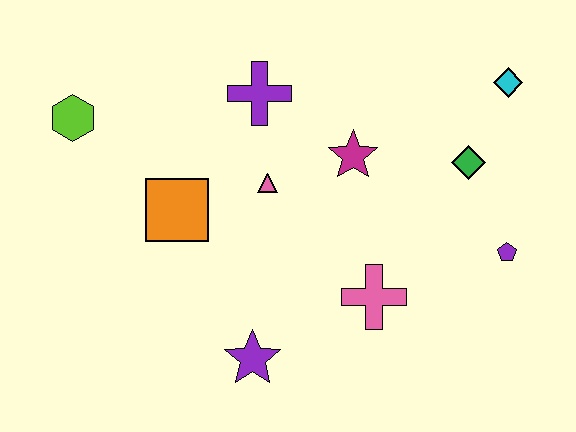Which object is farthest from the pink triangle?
The cyan diamond is farthest from the pink triangle.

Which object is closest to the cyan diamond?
The green diamond is closest to the cyan diamond.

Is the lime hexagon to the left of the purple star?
Yes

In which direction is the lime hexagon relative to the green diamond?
The lime hexagon is to the left of the green diamond.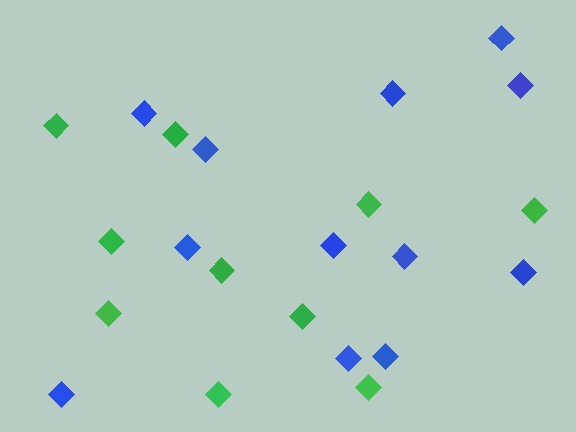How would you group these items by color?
There are 2 groups: one group of green diamonds (10) and one group of blue diamonds (12).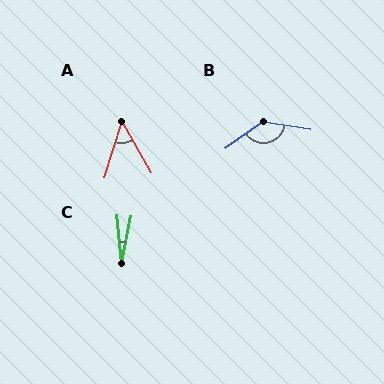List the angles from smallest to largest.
C (17°), A (46°), B (135°).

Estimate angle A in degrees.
Approximately 46 degrees.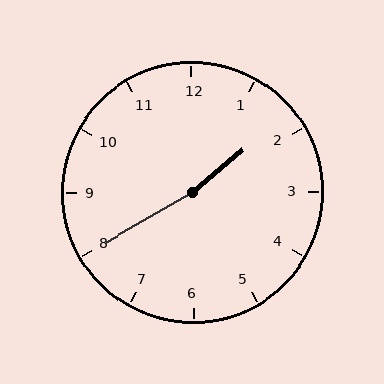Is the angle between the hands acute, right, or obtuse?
It is obtuse.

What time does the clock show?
1:40.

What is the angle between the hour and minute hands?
Approximately 170 degrees.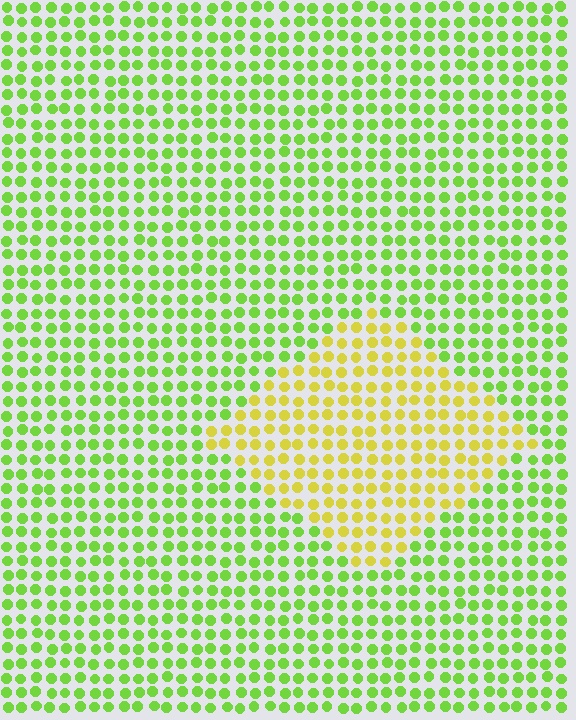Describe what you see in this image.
The image is filled with small lime elements in a uniform arrangement. A diamond-shaped region is visible where the elements are tinted to a slightly different hue, forming a subtle color boundary.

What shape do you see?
I see a diamond.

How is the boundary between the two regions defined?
The boundary is defined purely by a slight shift in hue (about 41 degrees). Spacing, size, and orientation are identical on both sides.